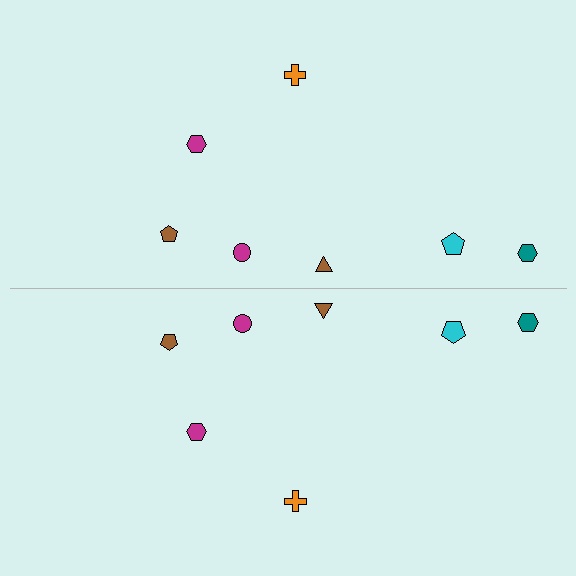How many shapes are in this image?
There are 14 shapes in this image.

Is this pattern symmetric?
Yes, this pattern has bilateral (reflection) symmetry.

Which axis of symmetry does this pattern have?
The pattern has a horizontal axis of symmetry running through the center of the image.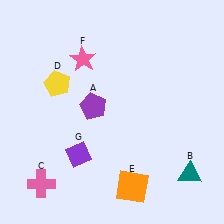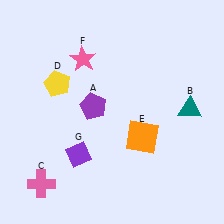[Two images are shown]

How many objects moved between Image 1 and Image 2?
2 objects moved between the two images.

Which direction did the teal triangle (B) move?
The teal triangle (B) moved up.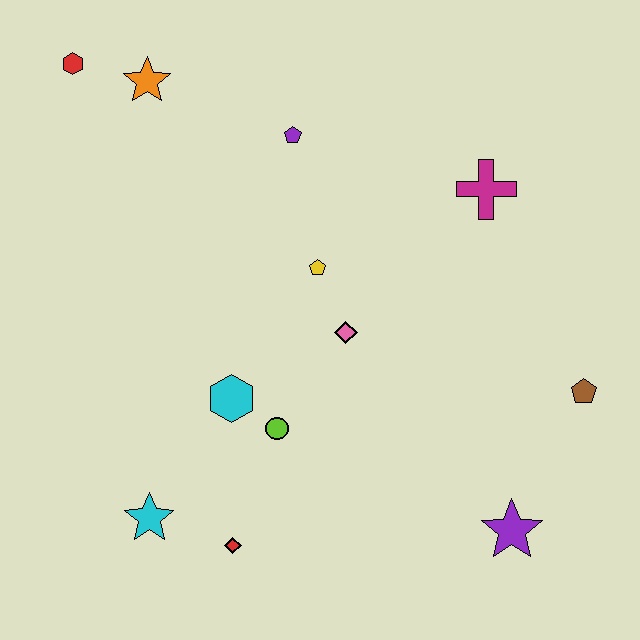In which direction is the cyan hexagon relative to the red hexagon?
The cyan hexagon is below the red hexagon.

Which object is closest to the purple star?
The brown pentagon is closest to the purple star.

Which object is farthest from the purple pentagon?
The purple star is farthest from the purple pentagon.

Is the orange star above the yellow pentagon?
Yes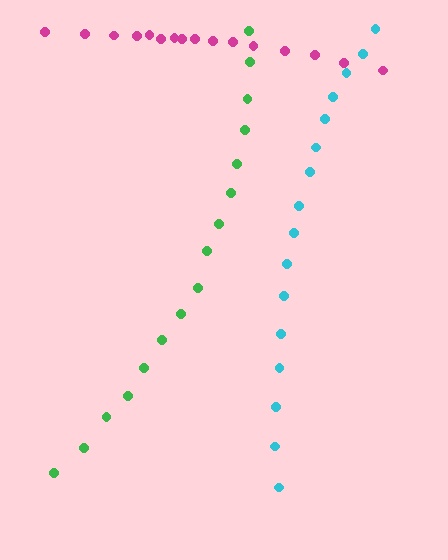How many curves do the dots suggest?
There are 3 distinct paths.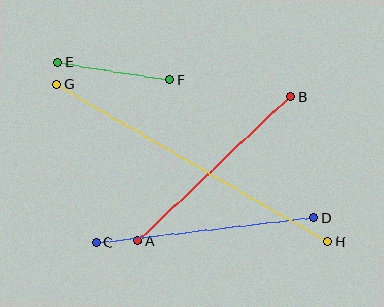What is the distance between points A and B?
The distance is approximately 210 pixels.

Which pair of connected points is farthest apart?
Points G and H are farthest apart.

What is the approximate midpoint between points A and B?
The midpoint is at approximately (214, 169) pixels.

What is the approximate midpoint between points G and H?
The midpoint is at approximately (192, 163) pixels.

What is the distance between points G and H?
The distance is approximately 314 pixels.